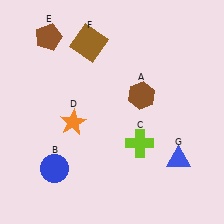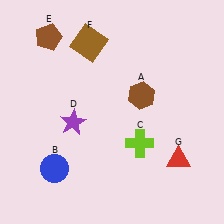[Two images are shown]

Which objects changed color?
D changed from orange to purple. G changed from blue to red.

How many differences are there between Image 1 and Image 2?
There are 2 differences between the two images.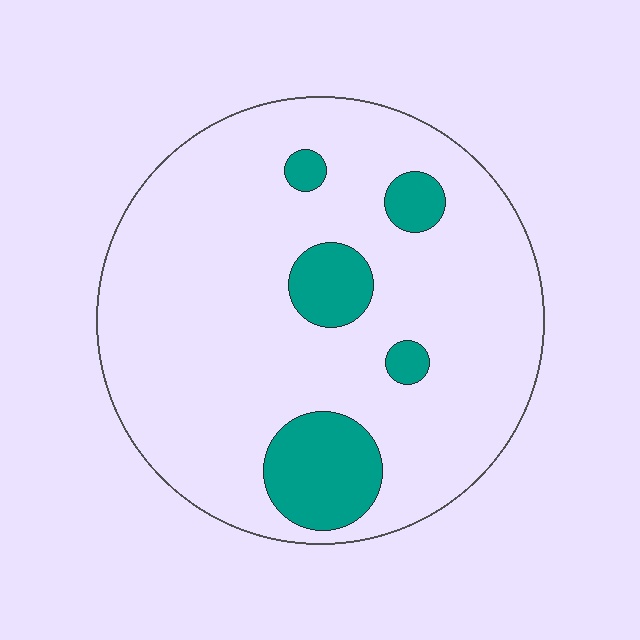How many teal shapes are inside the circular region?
5.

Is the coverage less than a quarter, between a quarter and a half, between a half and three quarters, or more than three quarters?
Less than a quarter.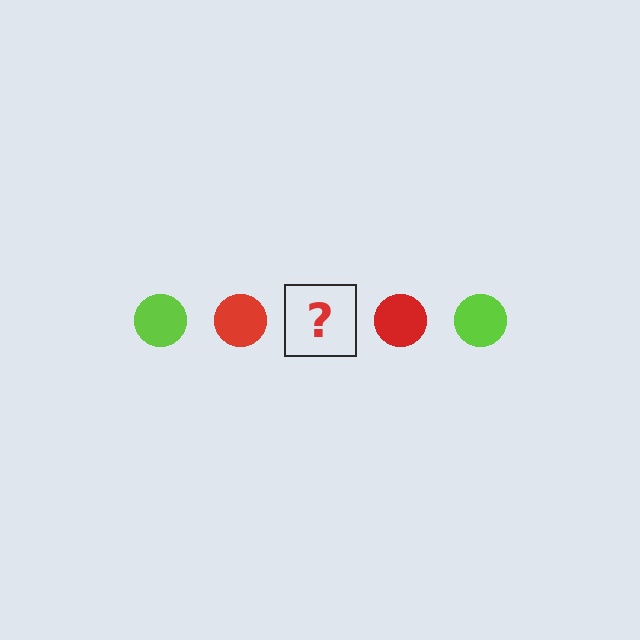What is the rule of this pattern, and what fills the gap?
The rule is that the pattern cycles through lime, red circles. The gap should be filled with a lime circle.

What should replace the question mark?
The question mark should be replaced with a lime circle.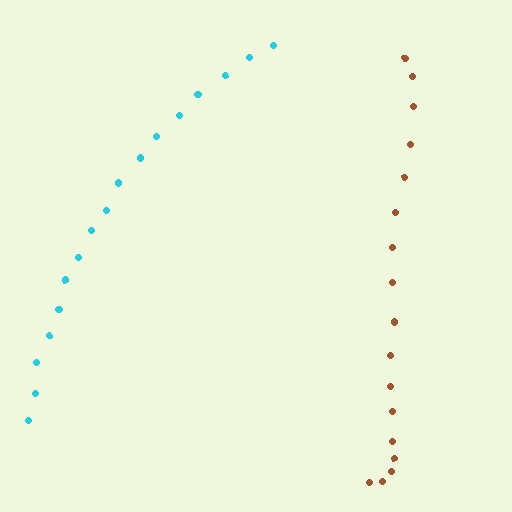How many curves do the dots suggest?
There are 2 distinct paths.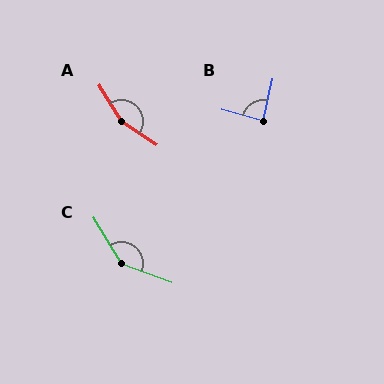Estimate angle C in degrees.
Approximately 142 degrees.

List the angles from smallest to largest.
B (87°), C (142°), A (156°).